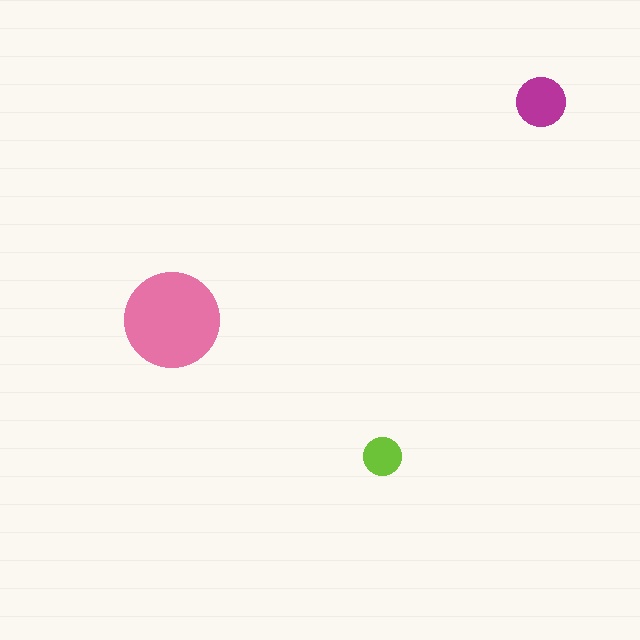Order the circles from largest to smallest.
the pink one, the magenta one, the lime one.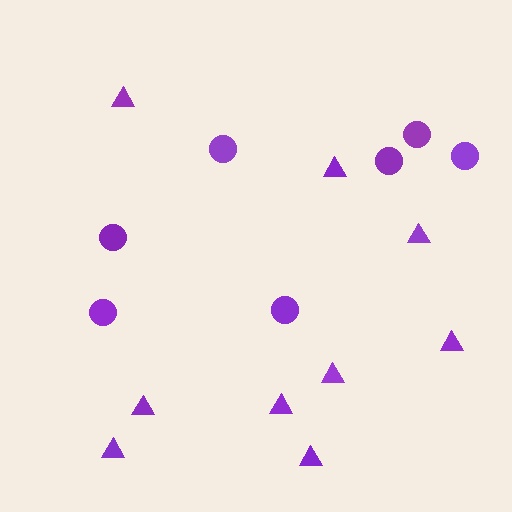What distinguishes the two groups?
There are 2 groups: one group of circles (7) and one group of triangles (9).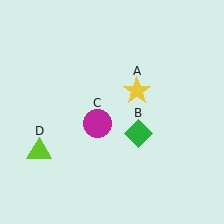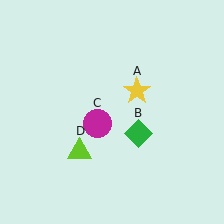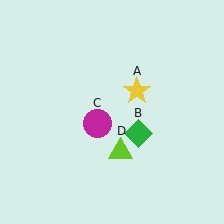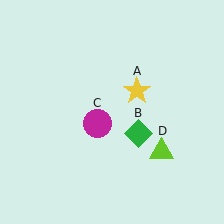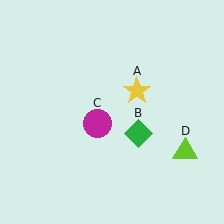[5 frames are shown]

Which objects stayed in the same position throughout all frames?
Yellow star (object A) and green diamond (object B) and magenta circle (object C) remained stationary.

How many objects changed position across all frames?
1 object changed position: lime triangle (object D).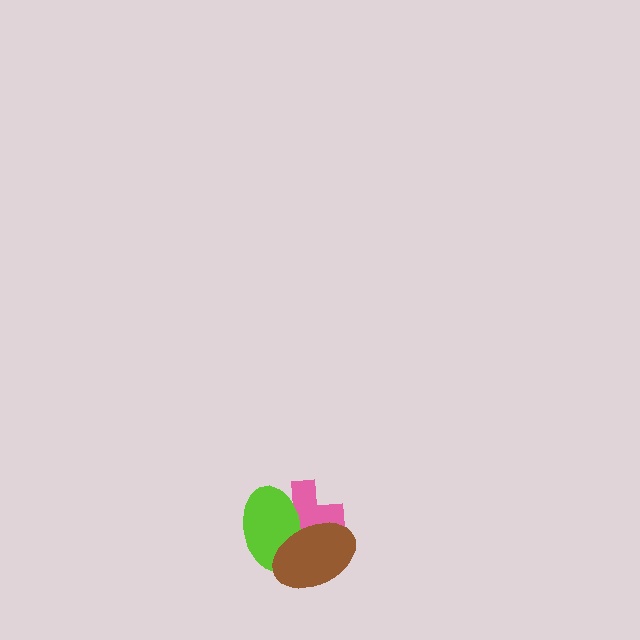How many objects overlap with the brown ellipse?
2 objects overlap with the brown ellipse.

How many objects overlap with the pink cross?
2 objects overlap with the pink cross.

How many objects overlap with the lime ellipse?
2 objects overlap with the lime ellipse.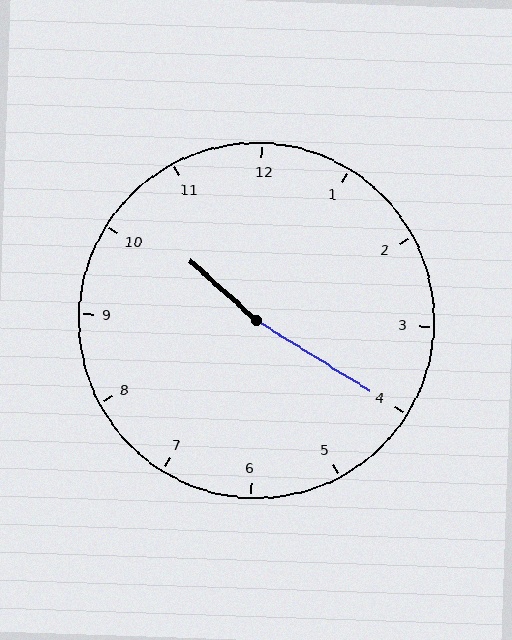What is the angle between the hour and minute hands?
Approximately 170 degrees.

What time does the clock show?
10:20.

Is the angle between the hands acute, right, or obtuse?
It is obtuse.